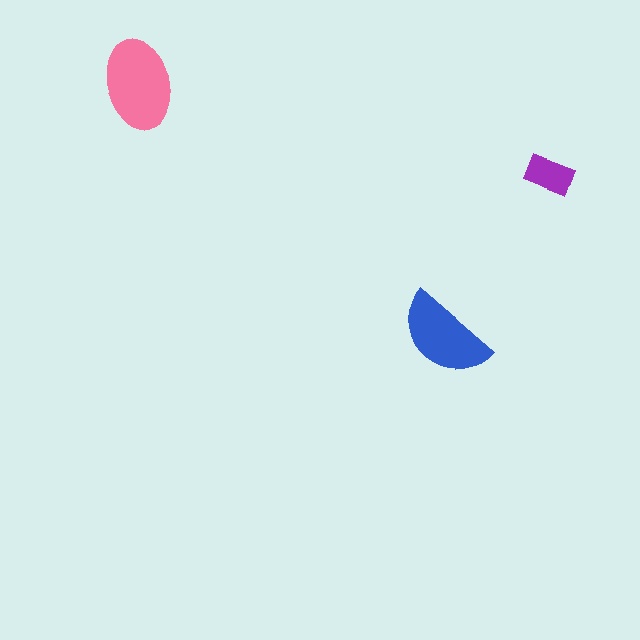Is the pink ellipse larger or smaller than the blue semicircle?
Larger.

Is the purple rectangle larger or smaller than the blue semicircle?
Smaller.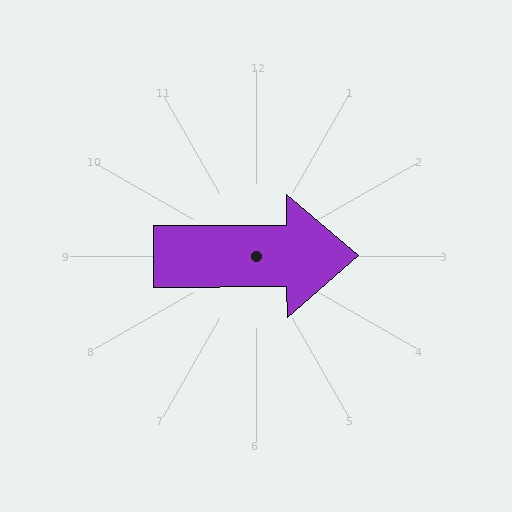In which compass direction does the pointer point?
East.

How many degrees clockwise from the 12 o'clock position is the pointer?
Approximately 90 degrees.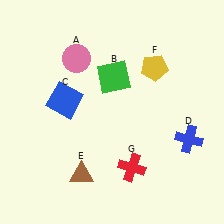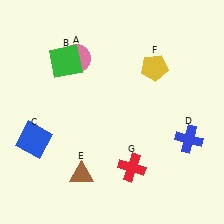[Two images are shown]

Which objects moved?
The objects that moved are: the green square (B), the blue square (C).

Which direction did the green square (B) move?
The green square (B) moved left.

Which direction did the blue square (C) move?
The blue square (C) moved down.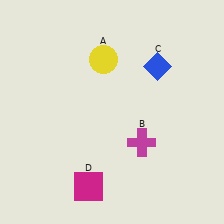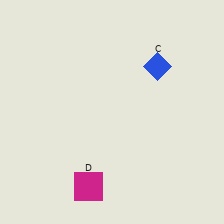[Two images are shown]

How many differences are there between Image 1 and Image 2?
There are 2 differences between the two images.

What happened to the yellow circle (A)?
The yellow circle (A) was removed in Image 2. It was in the top-left area of Image 1.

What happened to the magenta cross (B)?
The magenta cross (B) was removed in Image 2. It was in the bottom-right area of Image 1.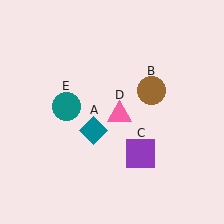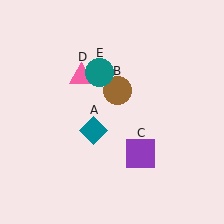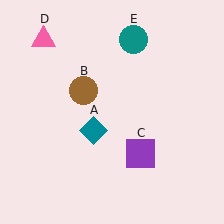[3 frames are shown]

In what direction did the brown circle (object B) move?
The brown circle (object B) moved left.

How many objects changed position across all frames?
3 objects changed position: brown circle (object B), pink triangle (object D), teal circle (object E).